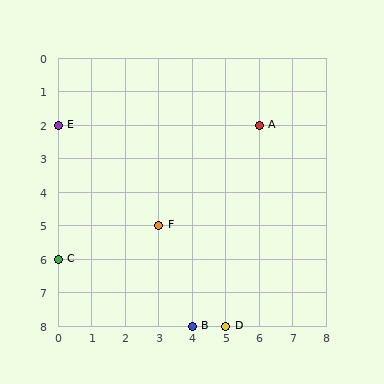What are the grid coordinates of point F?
Point F is at grid coordinates (3, 5).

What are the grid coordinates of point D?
Point D is at grid coordinates (5, 8).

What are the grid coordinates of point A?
Point A is at grid coordinates (6, 2).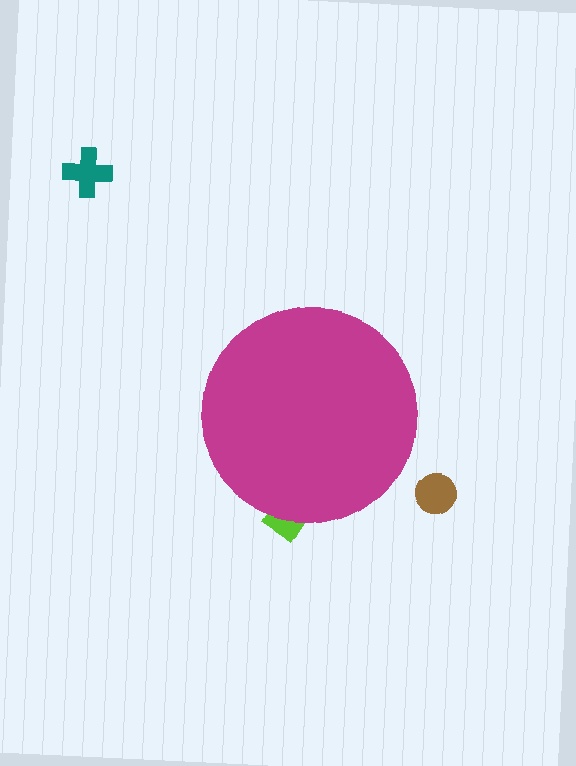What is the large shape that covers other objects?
A magenta circle.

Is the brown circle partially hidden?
No, the brown circle is fully visible.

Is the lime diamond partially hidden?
Yes, the lime diamond is partially hidden behind the magenta circle.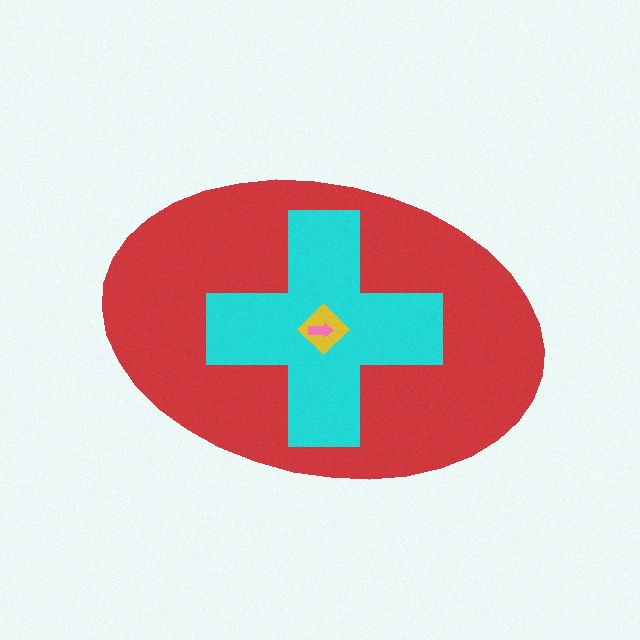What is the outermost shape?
The red ellipse.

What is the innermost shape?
The pink arrow.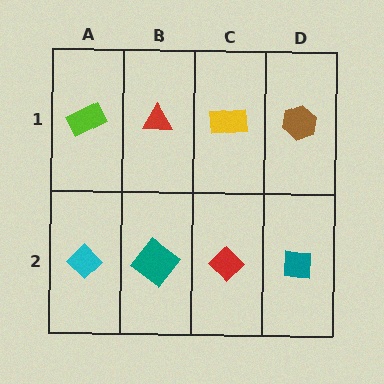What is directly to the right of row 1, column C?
A brown hexagon.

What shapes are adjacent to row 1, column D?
A teal square (row 2, column D), a yellow rectangle (row 1, column C).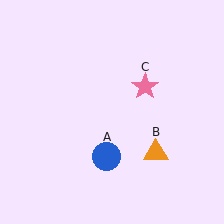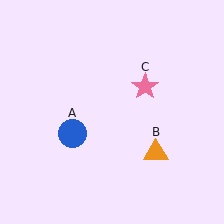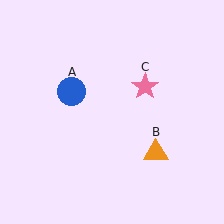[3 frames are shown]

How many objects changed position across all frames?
1 object changed position: blue circle (object A).